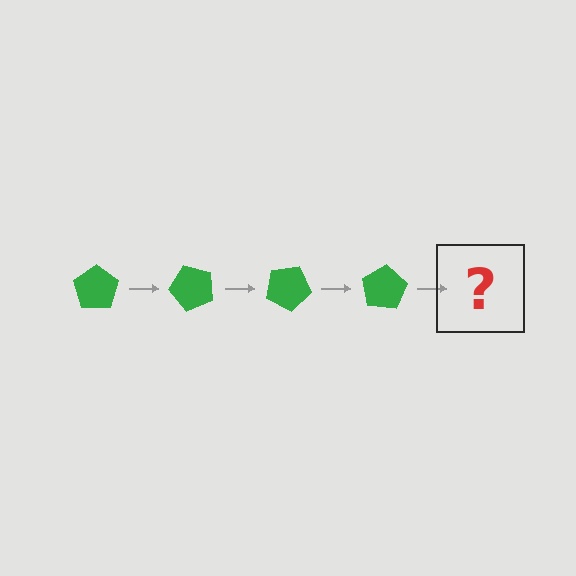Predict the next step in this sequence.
The next step is a green pentagon rotated 200 degrees.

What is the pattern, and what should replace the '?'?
The pattern is that the pentagon rotates 50 degrees each step. The '?' should be a green pentagon rotated 200 degrees.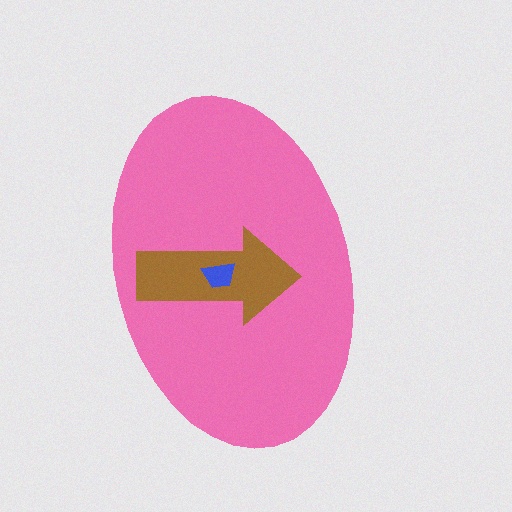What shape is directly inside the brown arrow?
The blue trapezoid.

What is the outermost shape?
The pink ellipse.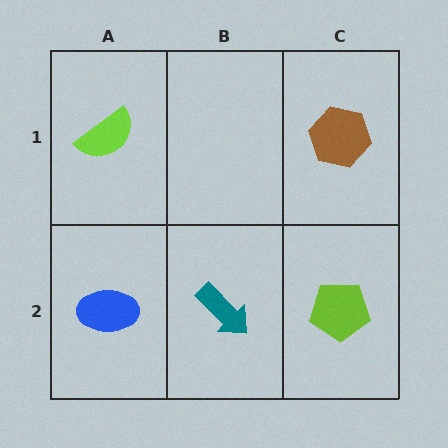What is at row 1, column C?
A brown hexagon.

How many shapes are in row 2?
3 shapes.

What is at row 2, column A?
A blue ellipse.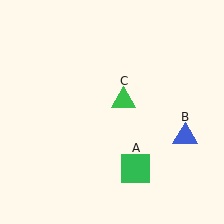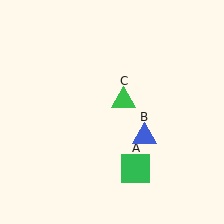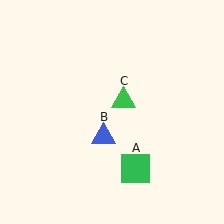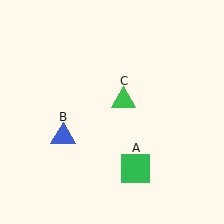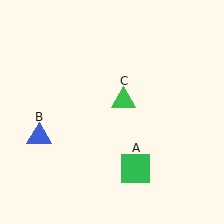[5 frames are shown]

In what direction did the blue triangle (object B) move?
The blue triangle (object B) moved left.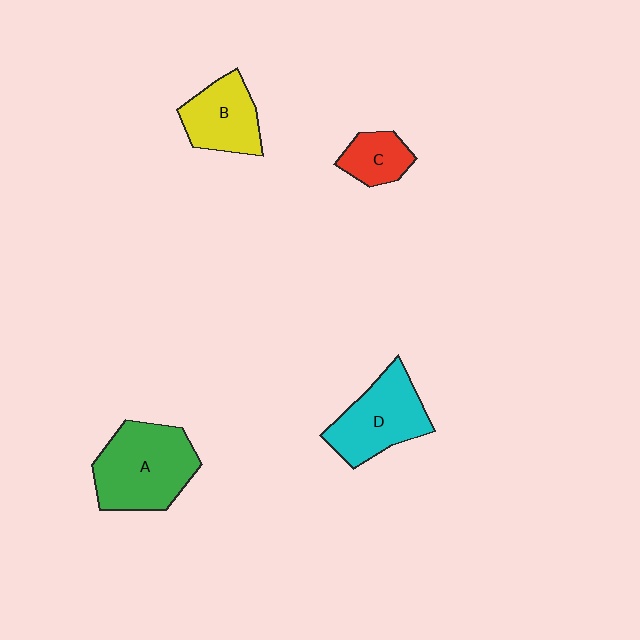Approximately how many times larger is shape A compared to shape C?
Approximately 2.5 times.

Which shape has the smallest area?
Shape C (red).